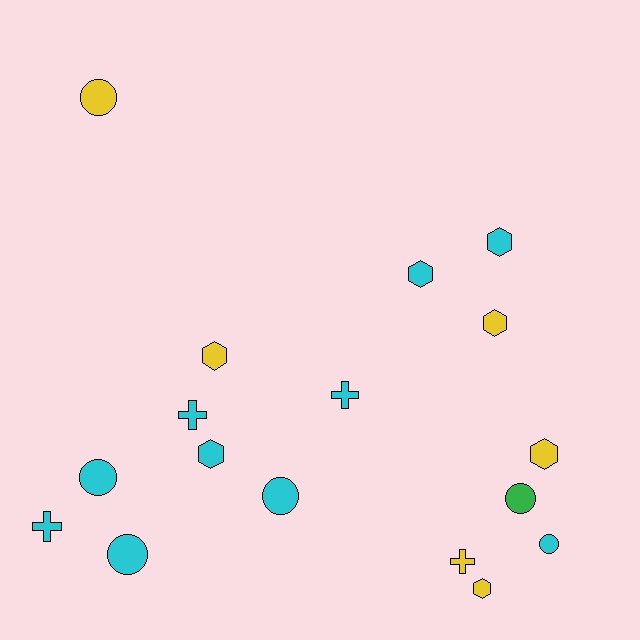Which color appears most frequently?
Cyan, with 10 objects.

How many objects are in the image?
There are 17 objects.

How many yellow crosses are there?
There is 1 yellow cross.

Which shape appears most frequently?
Hexagon, with 7 objects.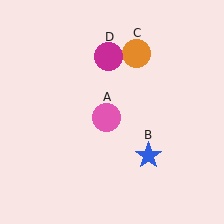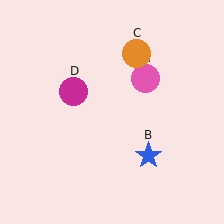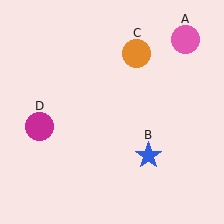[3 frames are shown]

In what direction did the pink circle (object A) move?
The pink circle (object A) moved up and to the right.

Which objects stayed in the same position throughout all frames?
Blue star (object B) and orange circle (object C) remained stationary.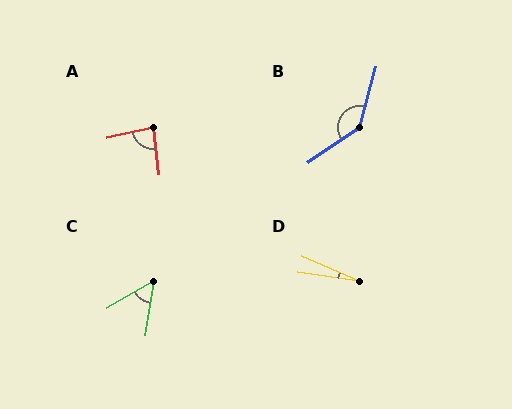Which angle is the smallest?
D, at approximately 15 degrees.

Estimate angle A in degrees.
Approximately 84 degrees.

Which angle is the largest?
B, at approximately 140 degrees.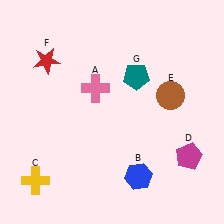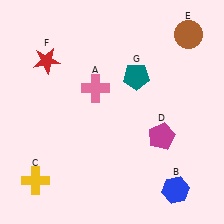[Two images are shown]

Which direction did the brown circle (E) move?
The brown circle (E) moved up.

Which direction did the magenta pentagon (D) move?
The magenta pentagon (D) moved left.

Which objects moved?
The objects that moved are: the blue hexagon (B), the magenta pentagon (D), the brown circle (E).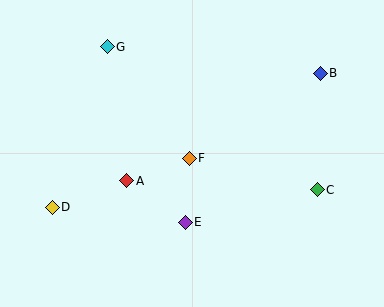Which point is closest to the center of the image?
Point F at (189, 158) is closest to the center.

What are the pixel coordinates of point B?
Point B is at (320, 73).